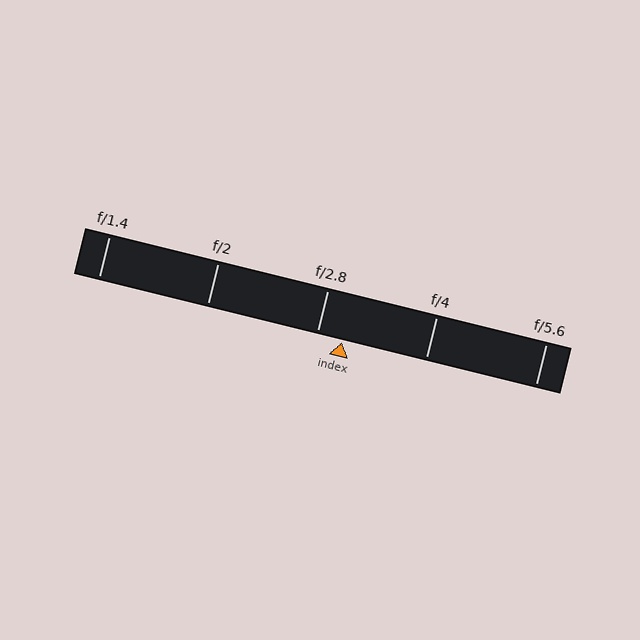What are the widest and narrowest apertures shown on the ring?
The widest aperture shown is f/1.4 and the narrowest is f/5.6.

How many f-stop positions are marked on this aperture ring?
There are 5 f-stop positions marked.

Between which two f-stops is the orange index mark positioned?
The index mark is between f/2.8 and f/4.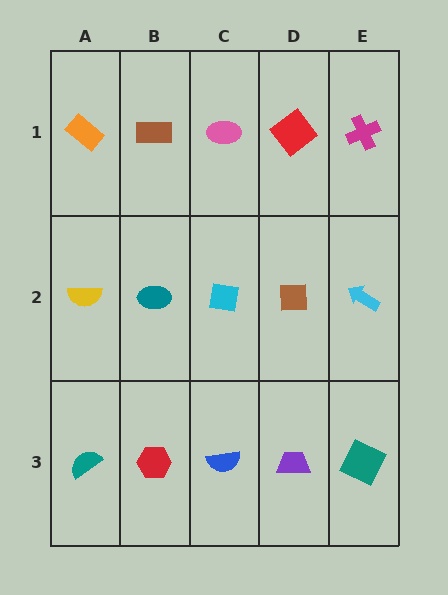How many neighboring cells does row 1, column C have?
3.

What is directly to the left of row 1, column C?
A brown rectangle.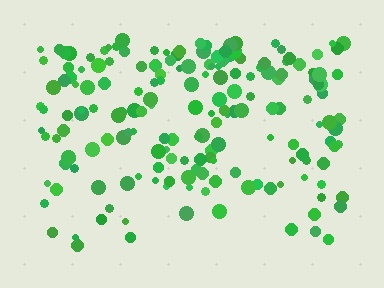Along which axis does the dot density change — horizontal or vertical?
Vertical.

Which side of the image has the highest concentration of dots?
The top.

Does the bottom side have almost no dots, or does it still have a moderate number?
Still a moderate number, just noticeably fewer than the top.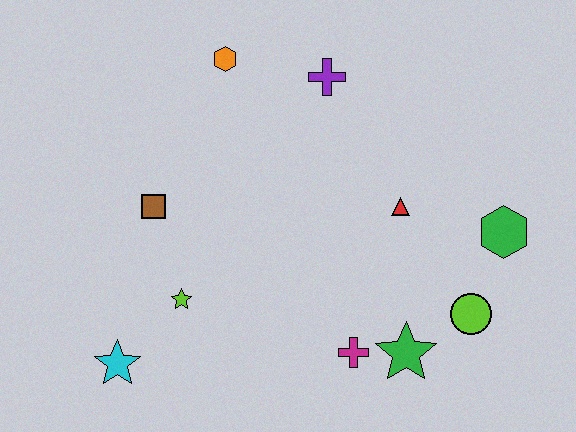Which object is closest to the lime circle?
The green star is closest to the lime circle.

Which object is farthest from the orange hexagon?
The lime circle is farthest from the orange hexagon.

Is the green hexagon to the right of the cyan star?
Yes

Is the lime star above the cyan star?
Yes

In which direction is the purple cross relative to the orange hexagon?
The purple cross is to the right of the orange hexagon.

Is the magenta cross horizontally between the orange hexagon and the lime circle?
Yes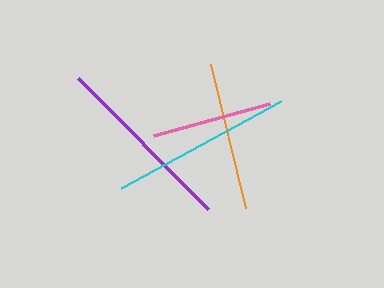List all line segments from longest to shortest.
From longest to shortest: purple, cyan, orange, pink.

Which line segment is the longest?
The purple line is the longest at approximately 185 pixels.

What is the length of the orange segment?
The orange segment is approximately 148 pixels long.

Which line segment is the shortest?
The pink line is the shortest at approximately 121 pixels.